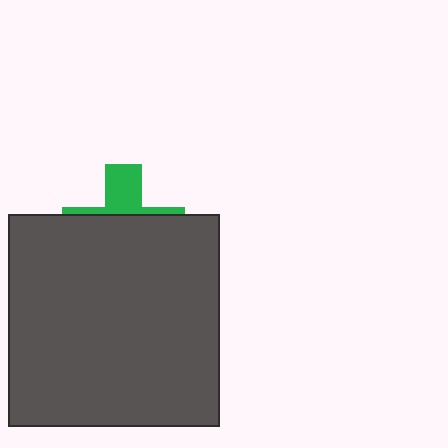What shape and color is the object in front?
The object in front is a dark gray square.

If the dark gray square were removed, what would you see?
You would see the complete green cross.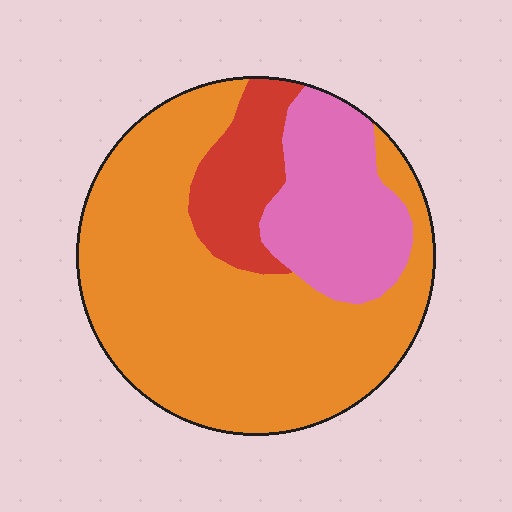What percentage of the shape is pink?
Pink covers about 20% of the shape.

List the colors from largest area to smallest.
From largest to smallest: orange, pink, red.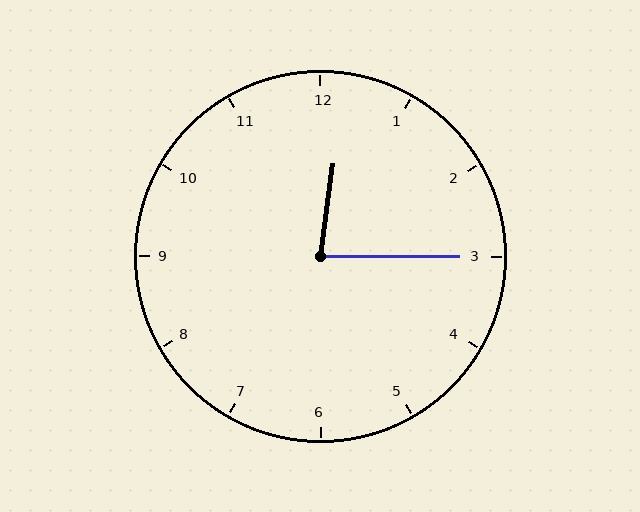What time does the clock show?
12:15.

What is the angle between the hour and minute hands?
Approximately 82 degrees.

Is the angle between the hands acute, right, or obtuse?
It is acute.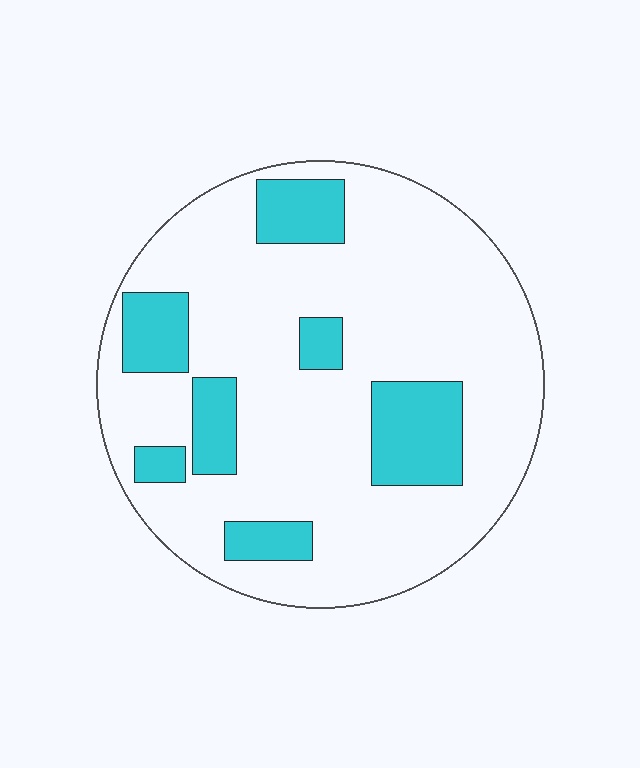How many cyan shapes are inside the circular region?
7.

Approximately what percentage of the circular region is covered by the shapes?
Approximately 20%.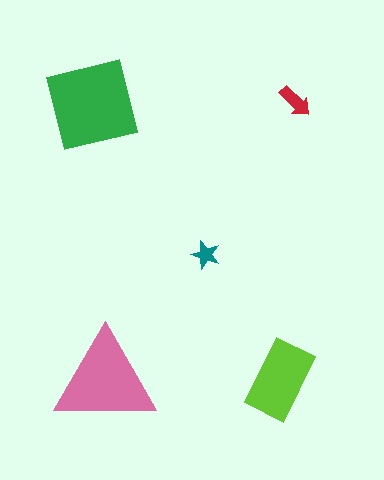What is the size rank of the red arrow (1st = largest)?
4th.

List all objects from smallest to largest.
The teal star, the red arrow, the lime rectangle, the pink triangle, the green square.